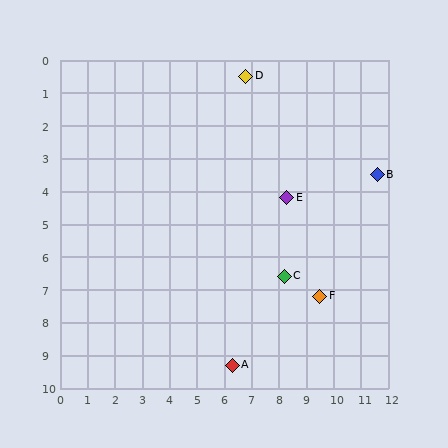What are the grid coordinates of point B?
Point B is at approximately (11.6, 3.5).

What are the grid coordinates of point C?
Point C is at approximately (8.2, 6.6).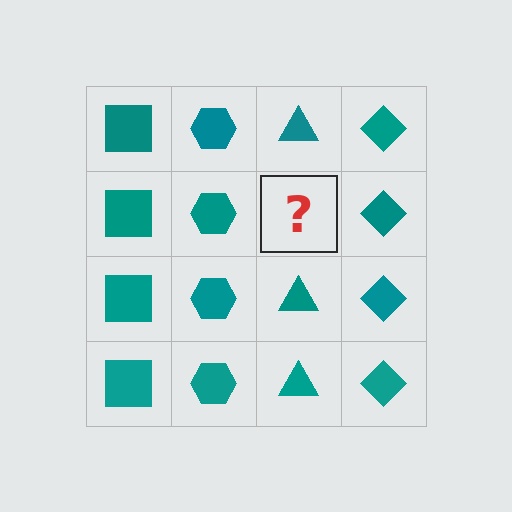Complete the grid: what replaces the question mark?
The question mark should be replaced with a teal triangle.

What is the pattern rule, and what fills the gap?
The rule is that each column has a consistent shape. The gap should be filled with a teal triangle.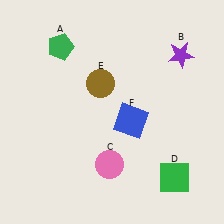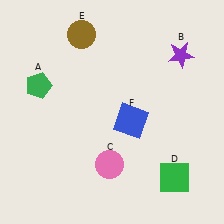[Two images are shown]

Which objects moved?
The objects that moved are: the green pentagon (A), the brown circle (E).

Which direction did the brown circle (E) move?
The brown circle (E) moved up.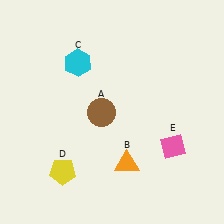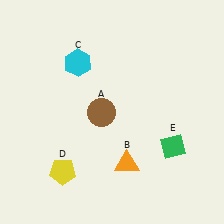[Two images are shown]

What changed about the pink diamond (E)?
In Image 1, E is pink. In Image 2, it changed to green.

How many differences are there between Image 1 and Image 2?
There is 1 difference between the two images.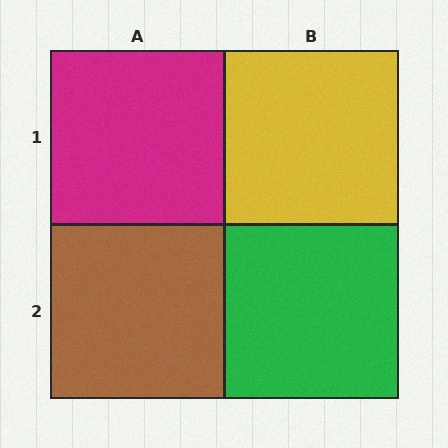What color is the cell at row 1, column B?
Yellow.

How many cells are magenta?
1 cell is magenta.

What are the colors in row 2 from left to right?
Brown, green.